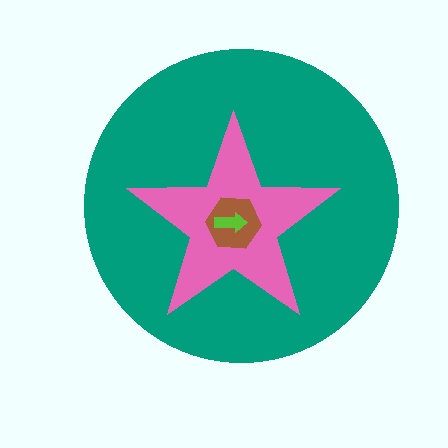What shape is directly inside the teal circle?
The pink star.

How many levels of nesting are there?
4.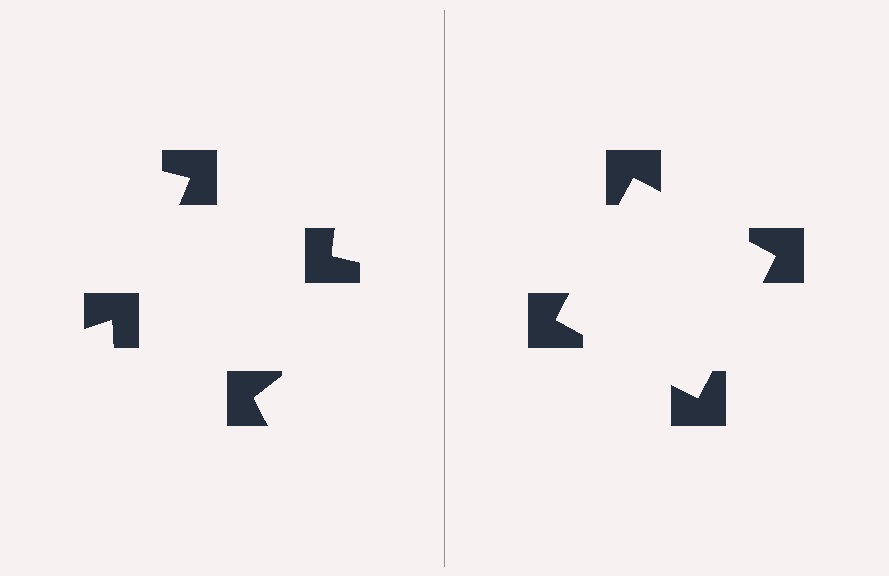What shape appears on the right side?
An illusory square.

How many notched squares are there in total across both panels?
8 — 4 on each side.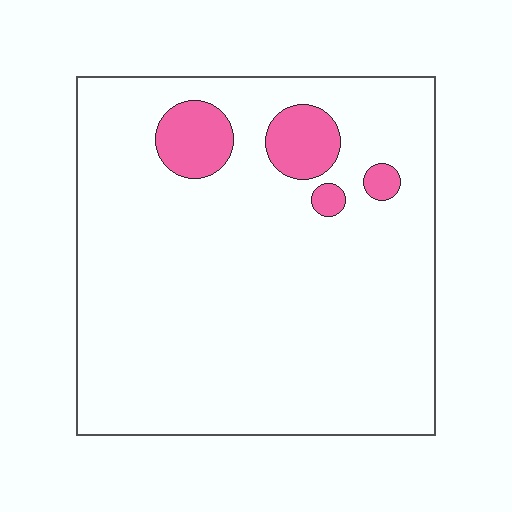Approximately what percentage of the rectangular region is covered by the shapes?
Approximately 10%.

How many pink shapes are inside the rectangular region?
4.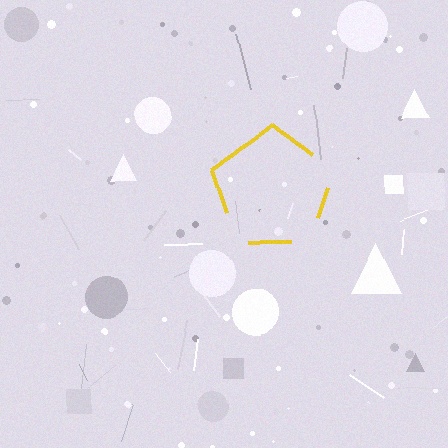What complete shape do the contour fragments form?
The contour fragments form a pentagon.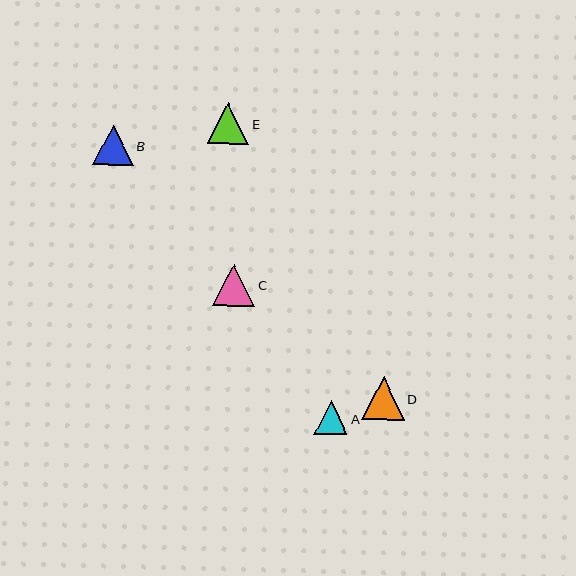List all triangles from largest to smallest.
From largest to smallest: D, C, E, B, A.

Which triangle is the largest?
Triangle D is the largest with a size of approximately 43 pixels.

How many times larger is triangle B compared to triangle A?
Triangle B is approximately 1.2 times the size of triangle A.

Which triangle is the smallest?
Triangle A is the smallest with a size of approximately 34 pixels.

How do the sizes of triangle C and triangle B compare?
Triangle C and triangle B are approximately the same size.